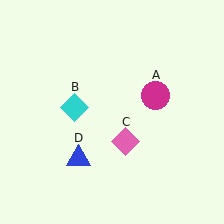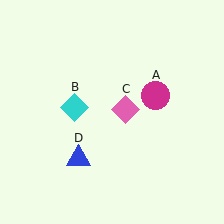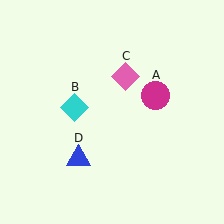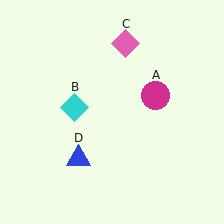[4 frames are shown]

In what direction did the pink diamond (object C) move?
The pink diamond (object C) moved up.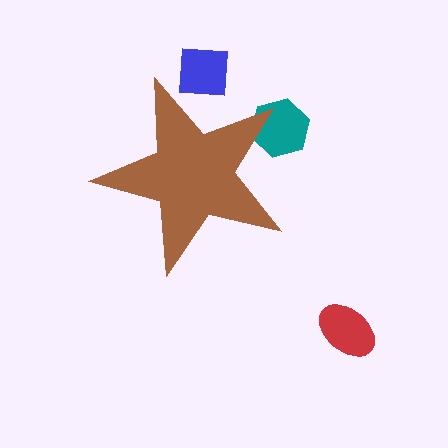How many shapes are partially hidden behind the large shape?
2 shapes are partially hidden.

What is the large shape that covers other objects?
A brown star.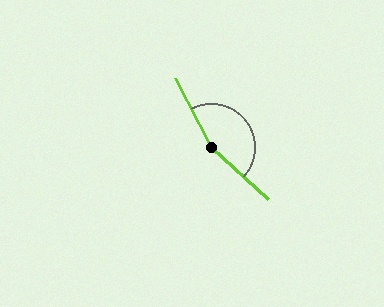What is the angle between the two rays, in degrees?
Approximately 160 degrees.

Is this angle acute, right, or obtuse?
It is obtuse.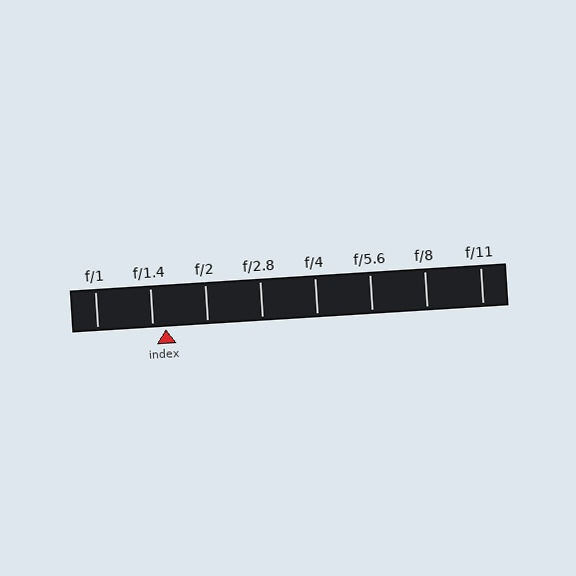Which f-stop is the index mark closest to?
The index mark is closest to f/1.4.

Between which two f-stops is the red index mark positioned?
The index mark is between f/1.4 and f/2.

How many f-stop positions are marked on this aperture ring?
There are 8 f-stop positions marked.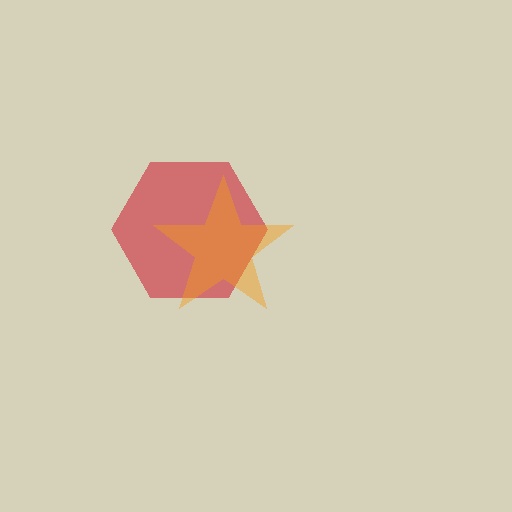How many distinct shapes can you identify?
There are 2 distinct shapes: a red hexagon, an orange star.